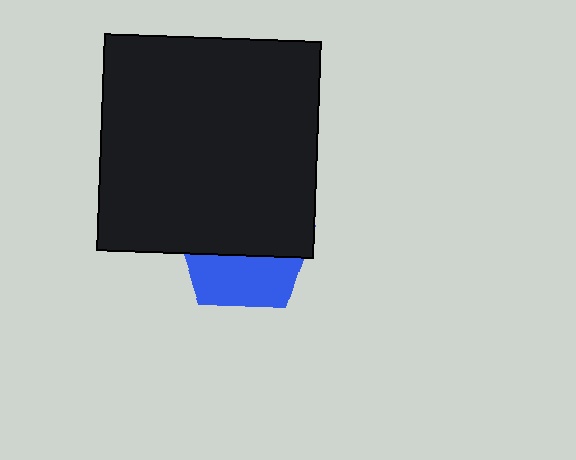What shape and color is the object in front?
The object in front is a black square.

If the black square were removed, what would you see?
You would see the complete blue pentagon.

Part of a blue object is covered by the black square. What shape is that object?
It is a pentagon.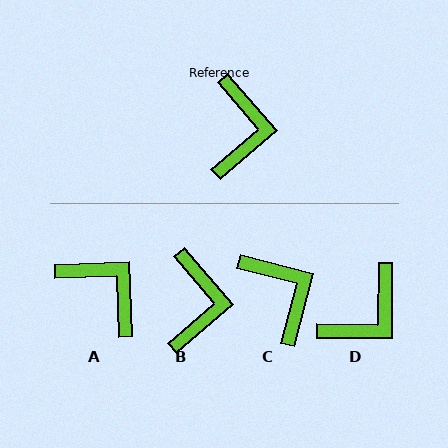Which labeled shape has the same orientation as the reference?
B.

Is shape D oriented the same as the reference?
No, it is off by about 41 degrees.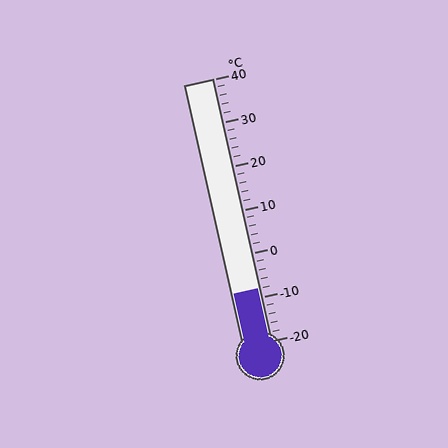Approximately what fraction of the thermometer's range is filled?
The thermometer is filled to approximately 20% of its range.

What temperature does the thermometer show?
The thermometer shows approximately -8°C.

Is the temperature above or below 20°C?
The temperature is below 20°C.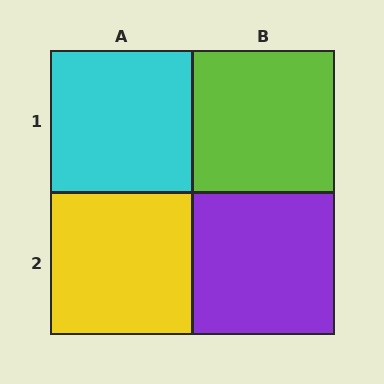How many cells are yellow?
1 cell is yellow.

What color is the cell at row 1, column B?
Lime.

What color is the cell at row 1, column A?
Cyan.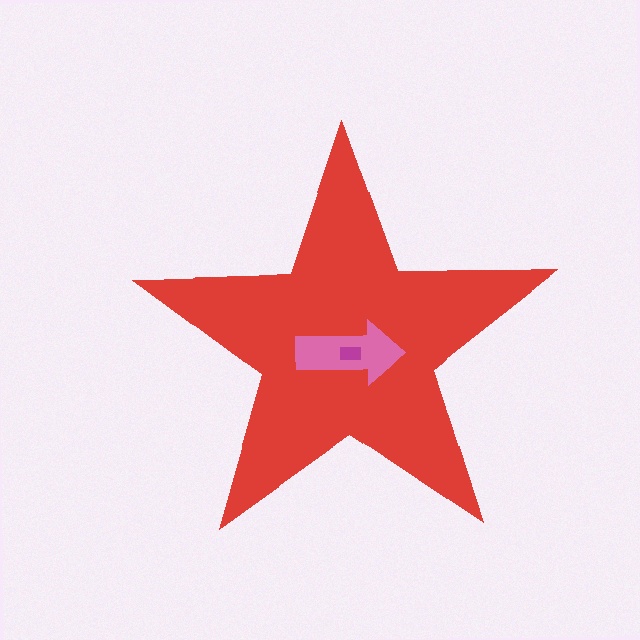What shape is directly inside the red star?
The pink arrow.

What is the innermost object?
The magenta rectangle.